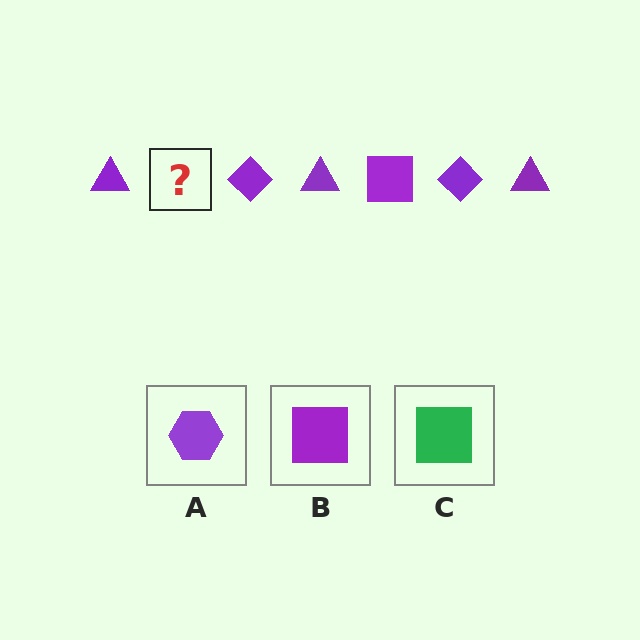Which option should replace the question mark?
Option B.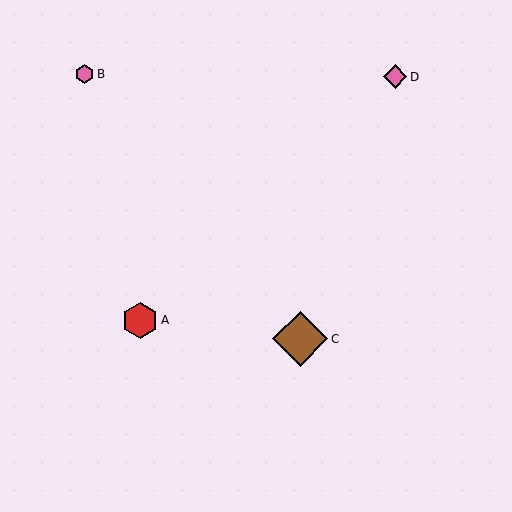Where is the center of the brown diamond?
The center of the brown diamond is at (300, 339).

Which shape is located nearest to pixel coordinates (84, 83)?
The pink hexagon (labeled B) at (85, 74) is nearest to that location.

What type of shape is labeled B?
Shape B is a pink hexagon.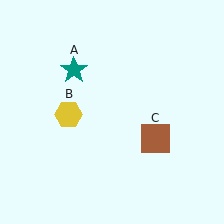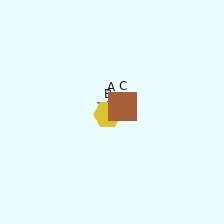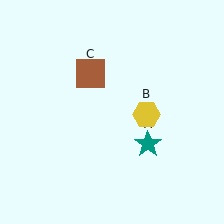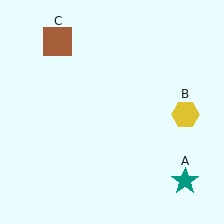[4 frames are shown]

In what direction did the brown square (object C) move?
The brown square (object C) moved up and to the left.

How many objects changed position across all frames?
3 objects changed position: teal star (object A), yellow hexagon (object B), brown square (object C).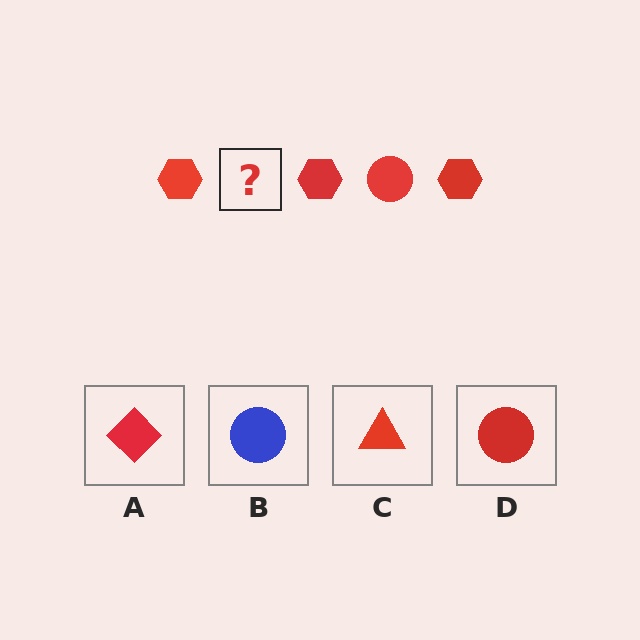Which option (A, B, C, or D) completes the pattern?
D.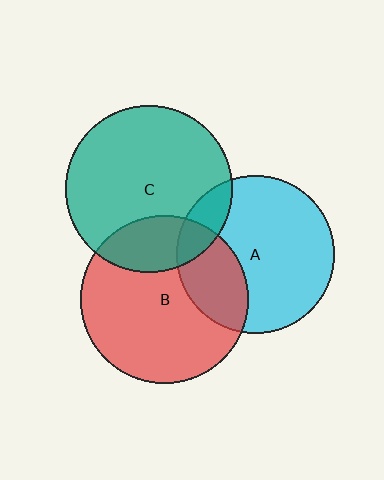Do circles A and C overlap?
Yes.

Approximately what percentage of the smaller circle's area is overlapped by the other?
Approximately 15%.